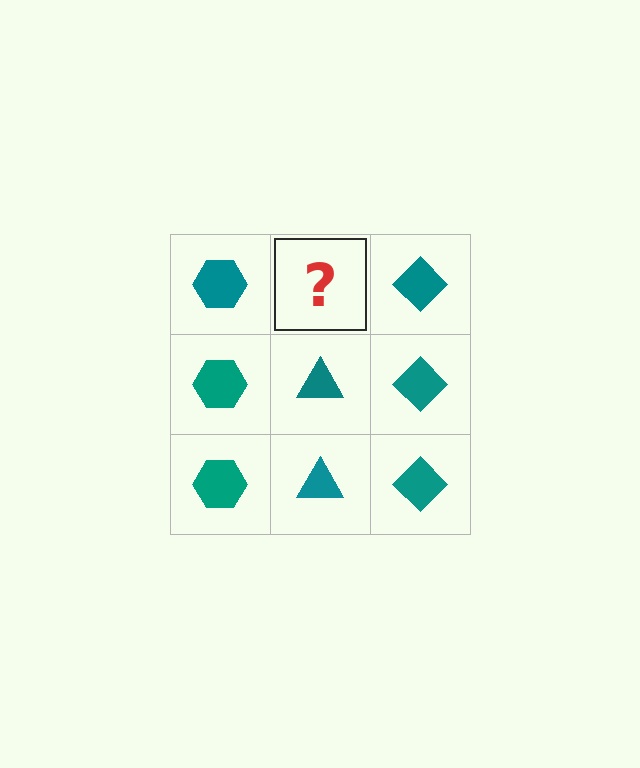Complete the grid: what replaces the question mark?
The question mark should be replaced with a teal triangle.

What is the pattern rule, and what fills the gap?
The rule is that each column has a consistent shape. The gap should be filled with a teal triangle.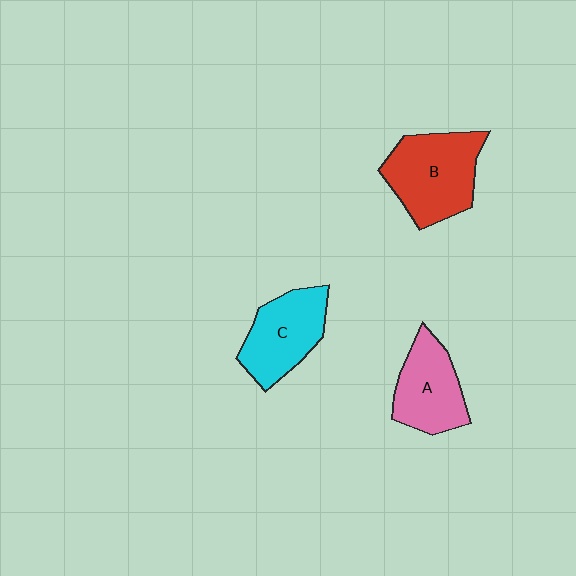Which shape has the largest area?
Shape B (red).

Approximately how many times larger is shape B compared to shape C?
Approximately 1.2 times.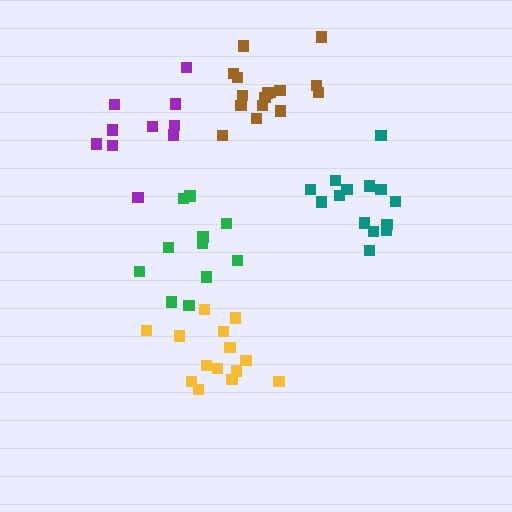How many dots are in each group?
Group 1: 14 dots, Group 2: 14 dots, Group 3: 11 dots, Group 4: 10 dots, Group 5: 16 dots (65 total).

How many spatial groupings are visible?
There are 5 spatial groupings.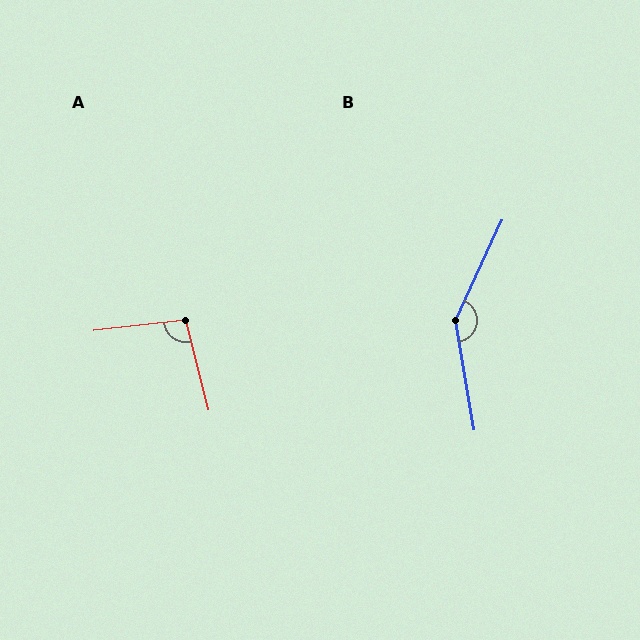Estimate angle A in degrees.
Approximately 98 degrees.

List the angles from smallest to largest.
A (98°), B (145°).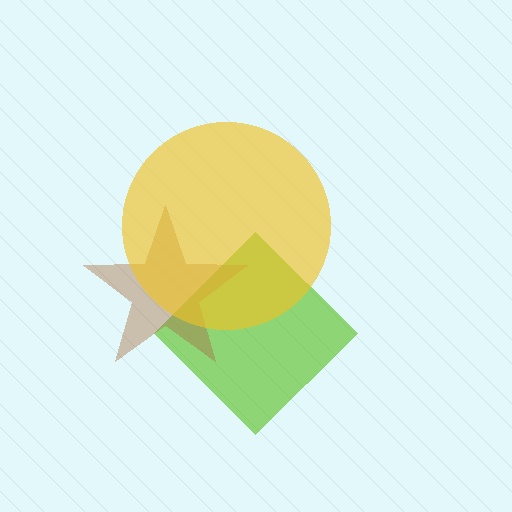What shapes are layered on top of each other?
The layered shapes are: a lime diamond, a brown star, a yellow circle.